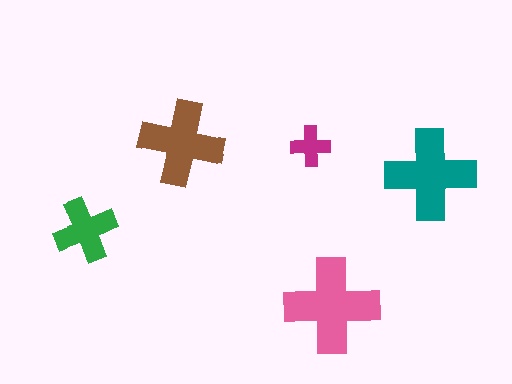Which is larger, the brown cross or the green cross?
The brown one.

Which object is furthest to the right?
The teal cross is rightmost.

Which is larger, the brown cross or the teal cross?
The teal one.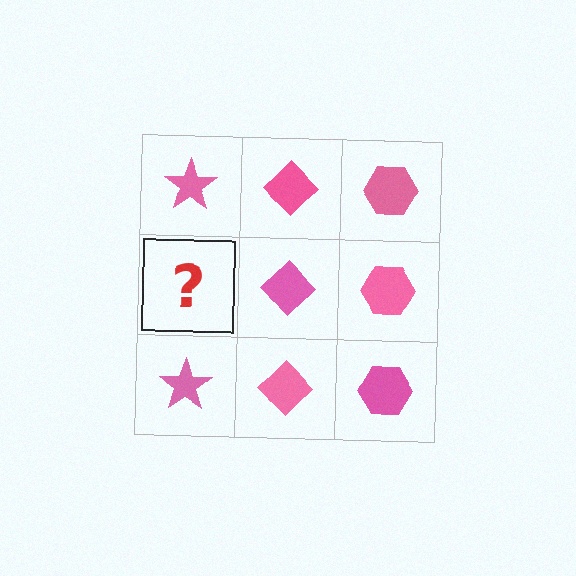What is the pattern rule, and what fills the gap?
The rule is that each column has a consistent shape. The gap should be filled with a pink star.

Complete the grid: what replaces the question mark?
The question mark should be replaced with a pink star.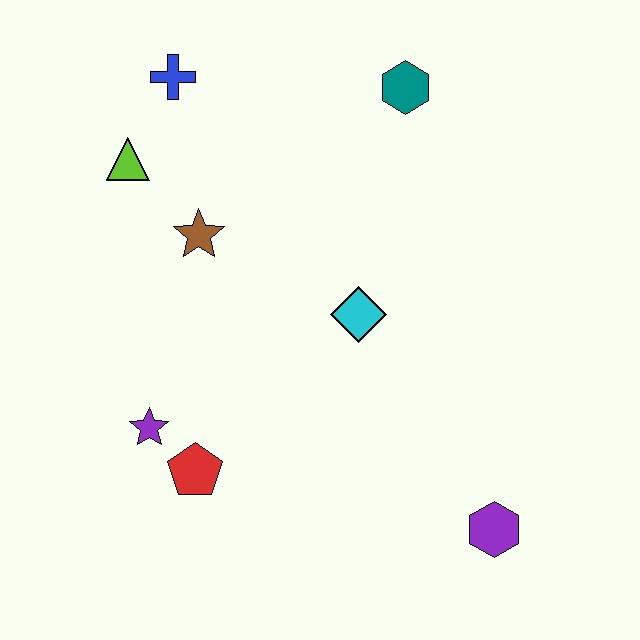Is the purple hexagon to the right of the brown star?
Yes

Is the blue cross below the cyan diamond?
No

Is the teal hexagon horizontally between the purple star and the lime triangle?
No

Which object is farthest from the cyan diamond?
The blue cross is farthest from the cyan diamond.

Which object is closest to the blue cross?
The lime triangle is closest to the blue cross.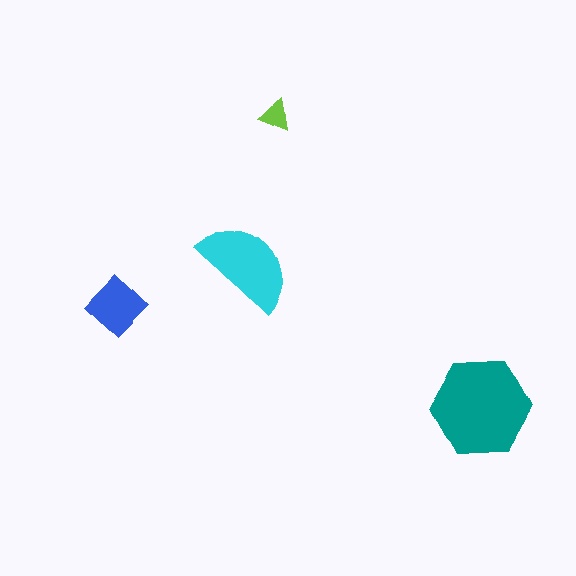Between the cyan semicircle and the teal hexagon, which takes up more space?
The teal hexagon.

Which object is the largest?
The teal hexagon.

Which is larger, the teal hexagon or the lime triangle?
The teal hexagon.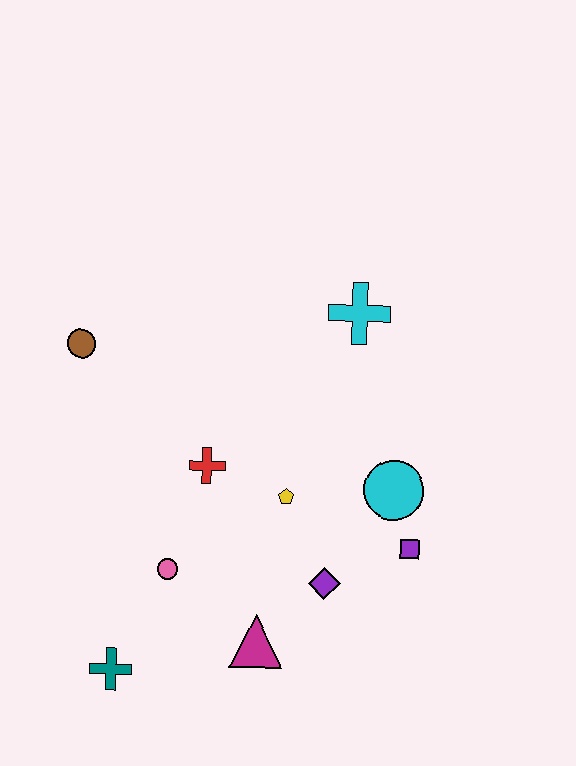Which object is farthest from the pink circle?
The cyan cross is farthest from the pink circle.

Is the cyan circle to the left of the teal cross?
No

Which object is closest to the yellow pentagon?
The red cross is closest to the yellow pentagon.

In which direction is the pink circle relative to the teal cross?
The pink circle is above the teal cross.